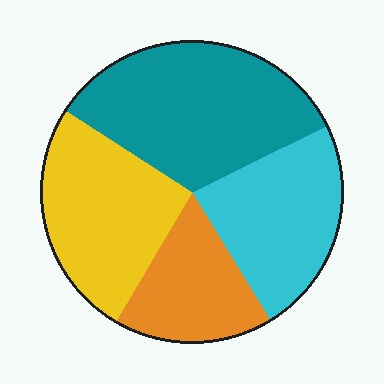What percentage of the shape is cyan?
Cyan takes up about one quarter (1/4) of the shape.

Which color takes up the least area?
Orange, at roughly 15%.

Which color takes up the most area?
Teal, at roughly 35%.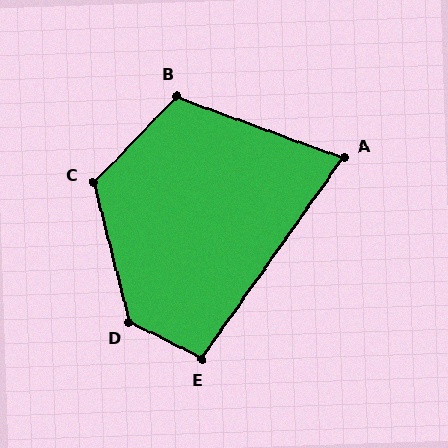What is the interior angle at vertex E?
Approximately 99 degrees (obtuse).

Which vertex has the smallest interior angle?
A, at approximately 75 degrees.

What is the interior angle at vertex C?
Approximately 122 degrees (obtuse).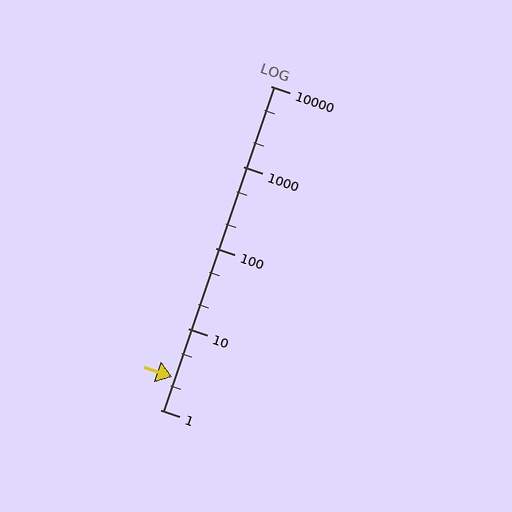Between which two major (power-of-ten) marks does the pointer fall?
The pointer is between 1 and 10.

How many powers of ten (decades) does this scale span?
The scale spans 4 decades, from 1 to 10000.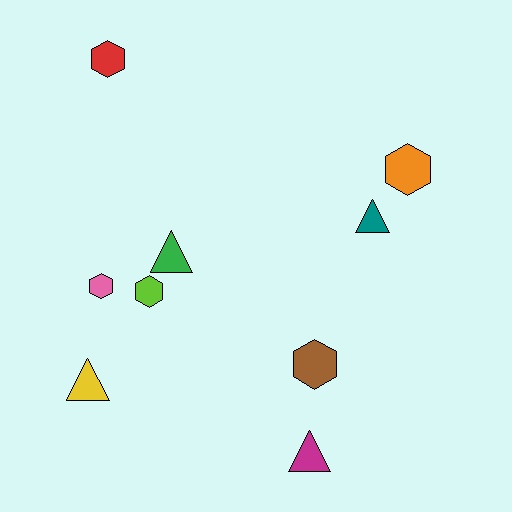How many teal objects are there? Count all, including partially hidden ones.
There is 1 teal object.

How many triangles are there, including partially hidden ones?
There are 4 triangles.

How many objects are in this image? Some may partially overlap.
There are 9 objects.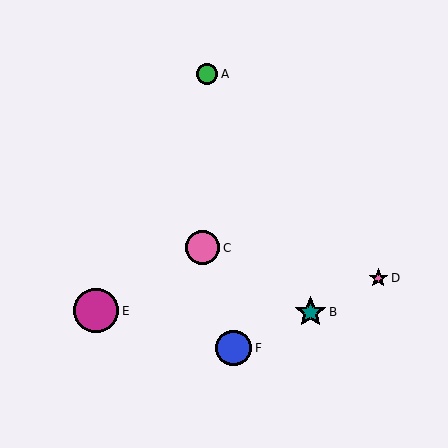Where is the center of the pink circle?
The center of the pink circle is at (203, 248).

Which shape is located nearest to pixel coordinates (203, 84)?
The green circle (labeled A) at (207, 74) is nearest to that location.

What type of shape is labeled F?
Shape F is a blue circle.